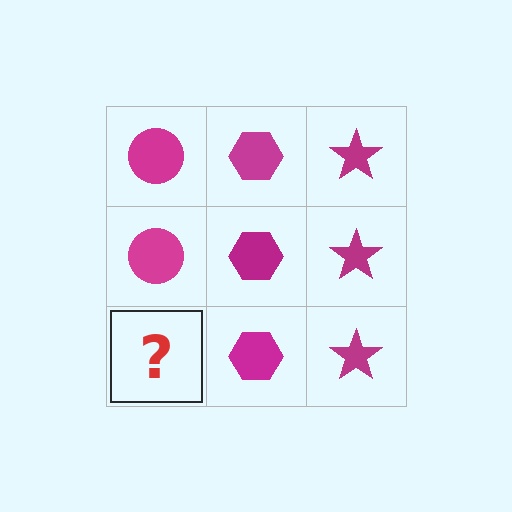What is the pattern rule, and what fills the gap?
The rule is that each column has a consistent shape. The gap should be filled with a magenta circle.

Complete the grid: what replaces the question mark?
The question mark should be replaced with a magenta circle.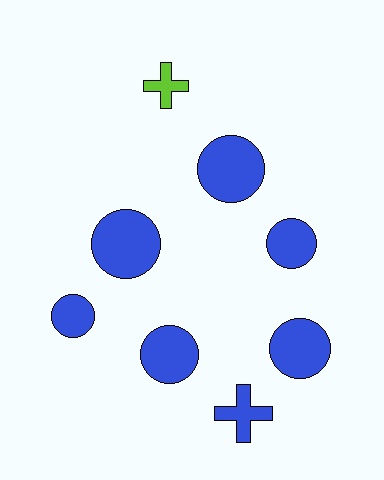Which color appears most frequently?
Blue, with 7 objects.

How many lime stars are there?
There are no lime stars.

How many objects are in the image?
There are 8 objects.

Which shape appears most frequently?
Circle, with 6 objects.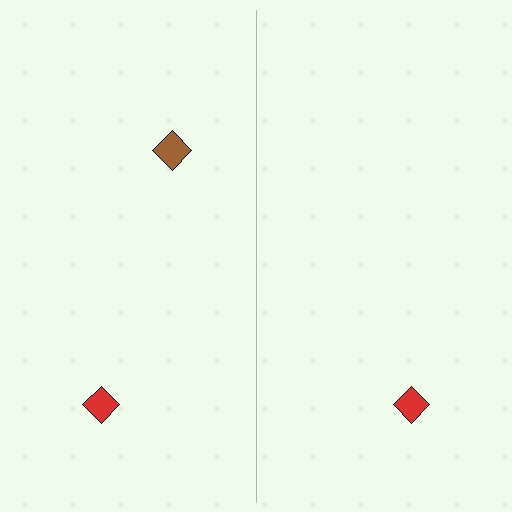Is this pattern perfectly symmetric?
No, the pattern is not perfectly symmetric. A brown diamond is missing from the right side.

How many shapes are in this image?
There are 3 shapes in this image.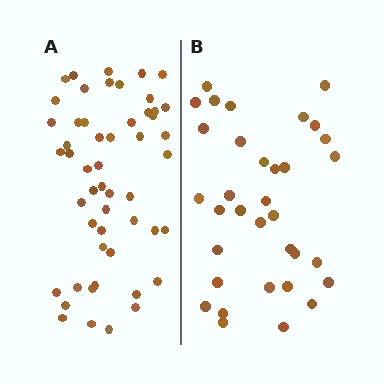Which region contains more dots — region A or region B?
Region A (the left region) has more dots.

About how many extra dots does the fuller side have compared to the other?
Region A has approximately 20 more dots than region B.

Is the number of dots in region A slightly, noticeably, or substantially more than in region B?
Region A has substantially more. The ratio is roughly 1.5 to 1.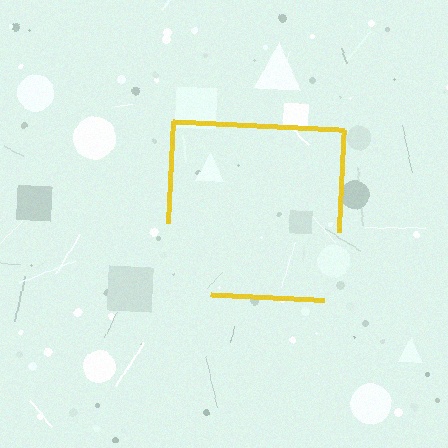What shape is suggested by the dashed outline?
The dashed outline suggests a square.